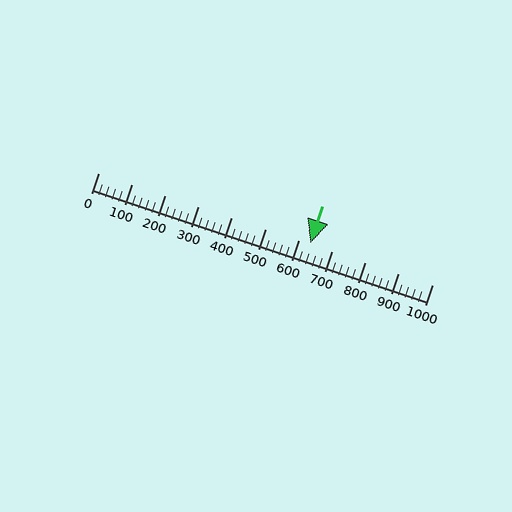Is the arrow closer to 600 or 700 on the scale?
The arrow is closer to 600.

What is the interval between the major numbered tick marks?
The major tick marks are spaced 100 units apart.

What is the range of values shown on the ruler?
The ruler shows values from 0 to 1000.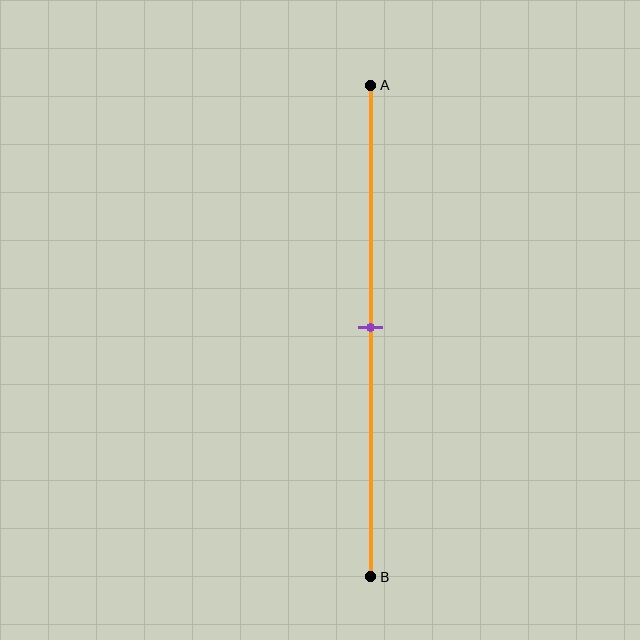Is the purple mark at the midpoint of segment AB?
Yes, the mark is approximately at the midpoint.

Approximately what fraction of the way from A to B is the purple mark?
The purple mark is approximately 50% of the way from A to B.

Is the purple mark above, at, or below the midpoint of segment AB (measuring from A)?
The purple mark is approximately at the midpoint of segment AB.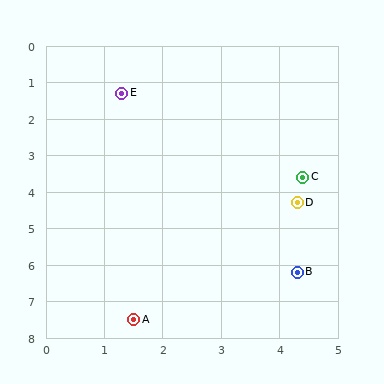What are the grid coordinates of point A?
Point A is at approximately (1.5, 7.5).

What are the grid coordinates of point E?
Point E is at approximately (1.3, 1.3).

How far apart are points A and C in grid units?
Points A and C are about 4.9 grid units apart.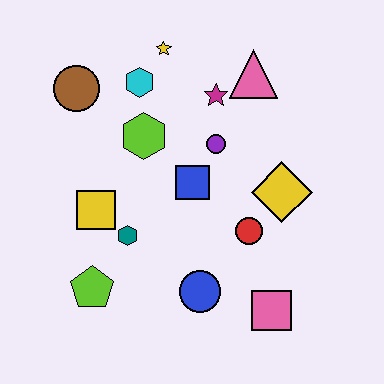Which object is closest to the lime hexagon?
The cyan hexagon is closest to the lime hexagon.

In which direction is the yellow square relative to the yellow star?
The yellow square is below the yellow star.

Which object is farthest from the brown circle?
The pink square is farthest from the brown circle.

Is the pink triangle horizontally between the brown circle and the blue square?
No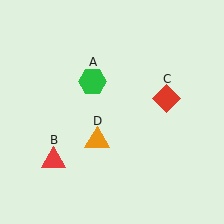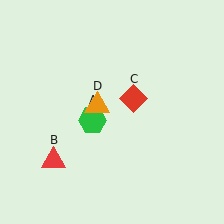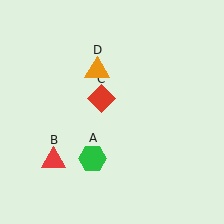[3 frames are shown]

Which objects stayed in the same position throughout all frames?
Red triangle (object B) remained stationary.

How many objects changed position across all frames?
3 objects changed position: green hexagon (object A), red diamond (object C), orange triangle (object D).